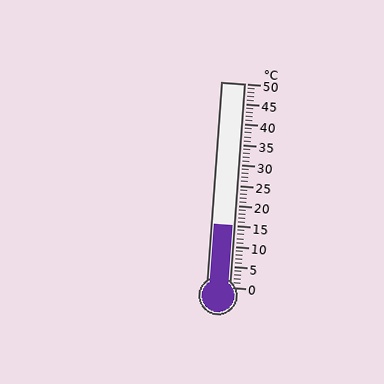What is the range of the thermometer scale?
The thermometer scale ranges from 0°C to 50°C.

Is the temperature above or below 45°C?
The temperature is below 45°C.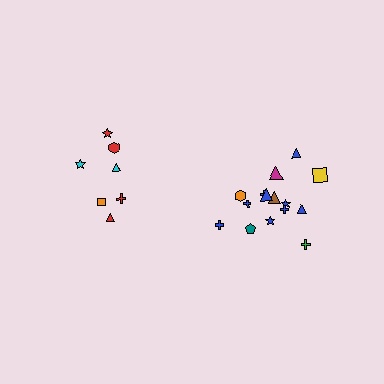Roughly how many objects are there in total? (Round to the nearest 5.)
Roughly 20 objects in total.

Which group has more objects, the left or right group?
The right group.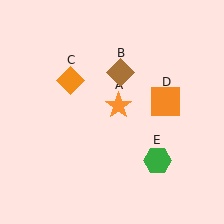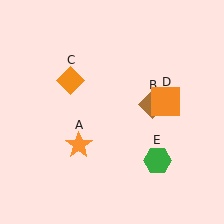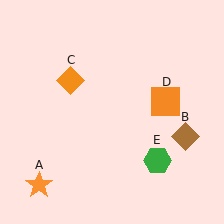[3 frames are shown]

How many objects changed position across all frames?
2 objects changed position: orange star (object A), brown diamond (object B).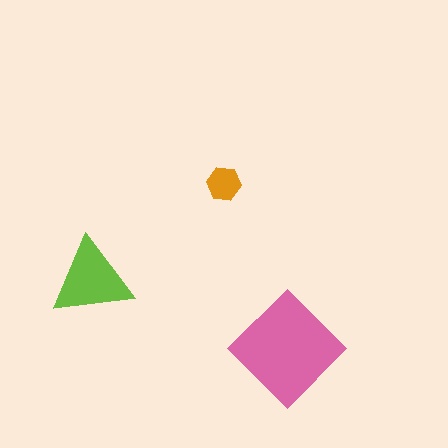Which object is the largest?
The pink diamond.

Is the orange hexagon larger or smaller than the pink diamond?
Smaller.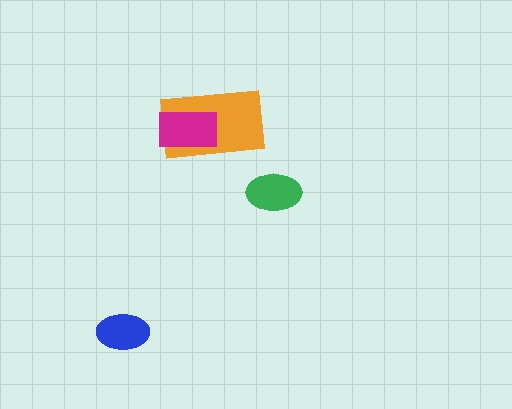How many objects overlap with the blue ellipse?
0 objects overlap with the blue ellipse.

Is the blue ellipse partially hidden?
No, no other shape covers it.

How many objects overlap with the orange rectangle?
1 object overlaps with the orange rectangle.